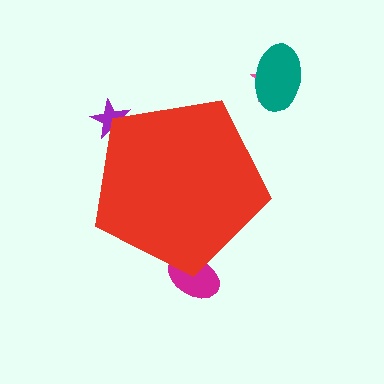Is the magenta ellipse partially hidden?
Yes, the magenta ellipse is partially hidden behind the red pentagon.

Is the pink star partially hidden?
No, the pink star is fully visible.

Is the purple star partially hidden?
Yes, the purple star is partially hidden behind the red pentagon.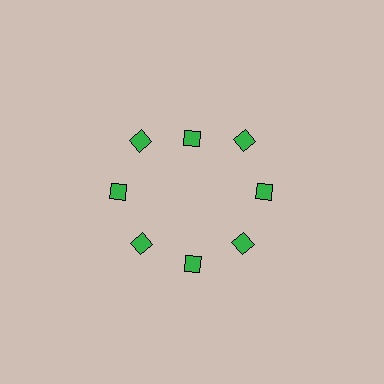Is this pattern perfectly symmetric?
No. The 8 green diamonds are arranged in a ring, but one element near the 12 o'clock position is pulled inward toward the center, breaking the 8-fold rotational symmetry.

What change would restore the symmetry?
The symmetry would be restored by moving it outward, back onto the ring so that all 8 diamonds sit at equal angles and equal distance from the center.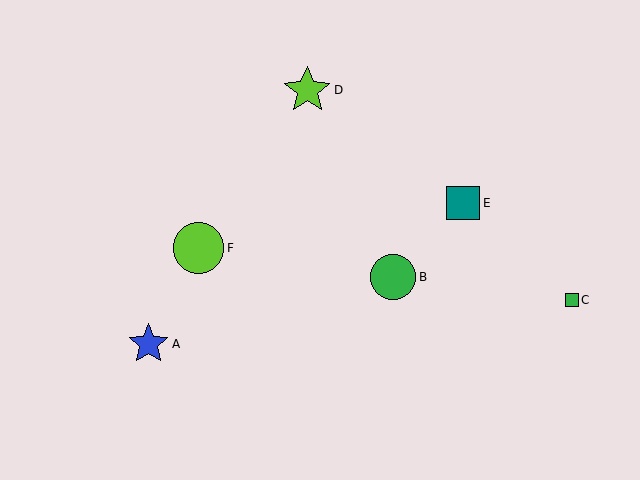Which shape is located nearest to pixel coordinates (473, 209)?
The teal square (labeled E) at (463, 203) is nearest to that location.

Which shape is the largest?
The lime circle (labeled F) is the largest.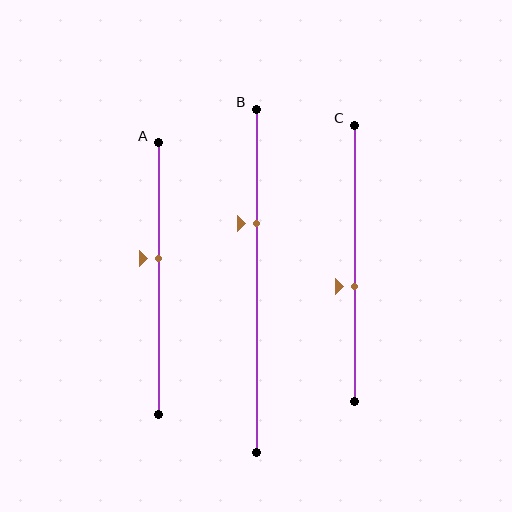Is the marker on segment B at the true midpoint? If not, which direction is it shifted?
No, the marker on segment B is shifted upward by about 17% of the segment length.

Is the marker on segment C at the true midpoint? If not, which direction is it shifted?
No, the marker on segment C is shifted downward by about 8% of the segment length.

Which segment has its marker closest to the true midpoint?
Segment A has its marker closest to the true midpoint.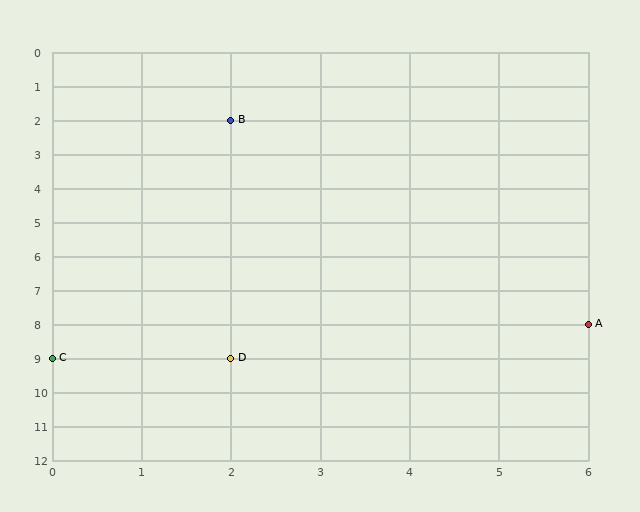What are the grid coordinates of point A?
Point A is at grid coordinates (6, 8).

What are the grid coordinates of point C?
Point C is at grid coordinates (0, 9).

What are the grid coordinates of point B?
Point B is at grid coordinates (2, 2).